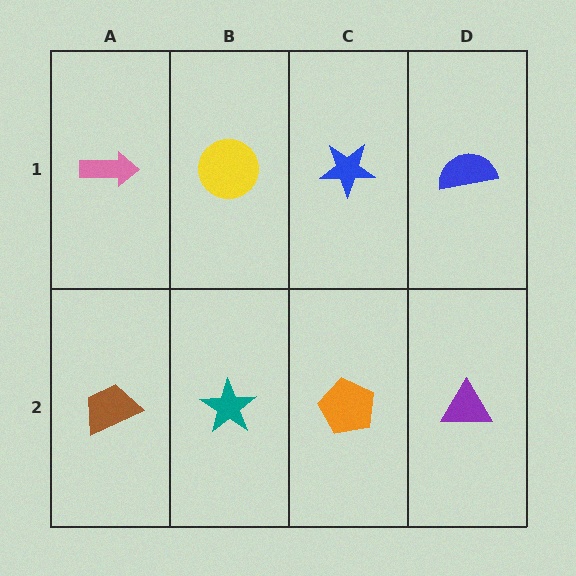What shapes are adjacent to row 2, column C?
A blue star (row 1, column C), a teal star (row 2, column B), a purple triangle (row 2, column D).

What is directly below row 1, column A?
A brown trapezoid.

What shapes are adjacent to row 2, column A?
A pink arrow (row 1, column A), a teal star (row 2, column B).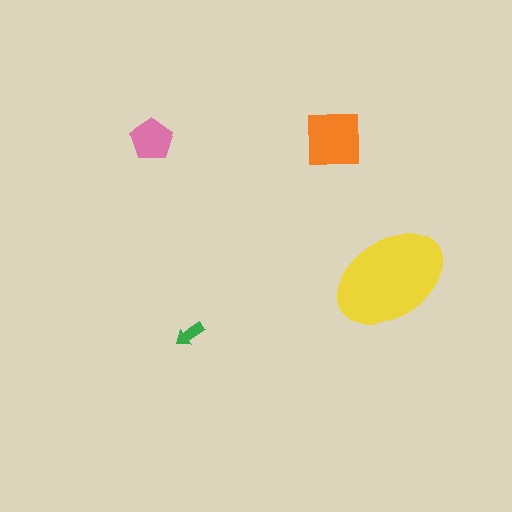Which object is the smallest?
The green arrow.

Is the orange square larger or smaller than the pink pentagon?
Larger.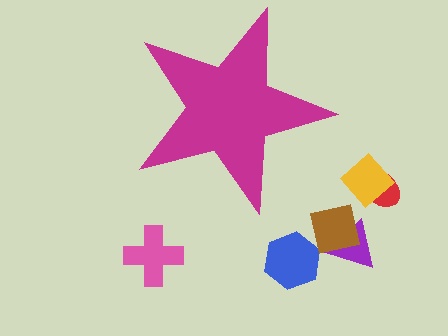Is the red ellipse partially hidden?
No, the red ellipse is fully visible.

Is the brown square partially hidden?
No, the brown square is fully visible.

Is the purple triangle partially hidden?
No, the purple triangle is fully visible.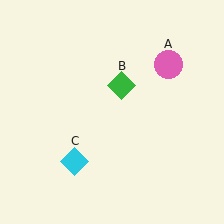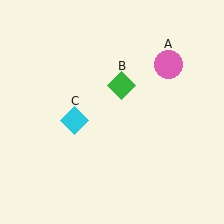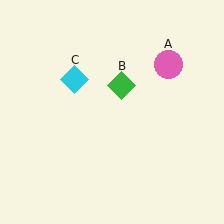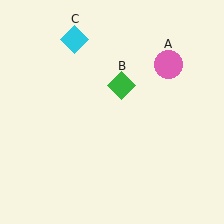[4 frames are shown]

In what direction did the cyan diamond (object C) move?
The cyan diamond (object C) moved up.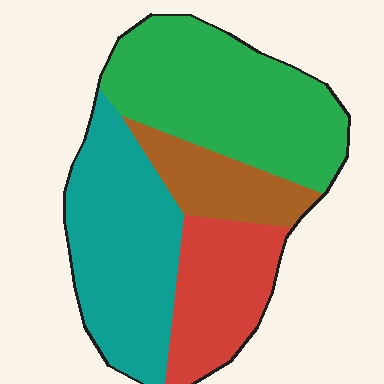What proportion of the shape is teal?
Teal covers about 30% of the shape.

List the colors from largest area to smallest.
From largest to smallest: green, teal, red, brown.